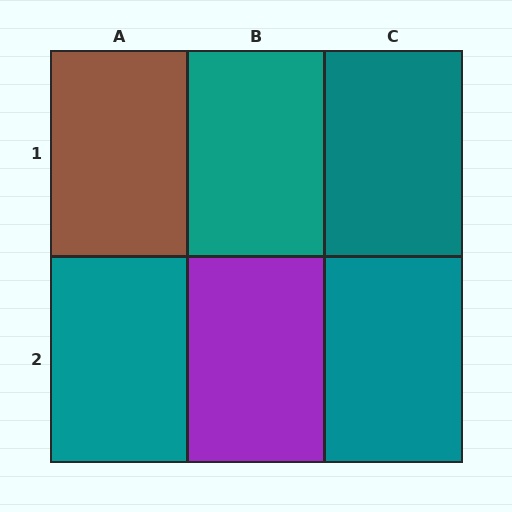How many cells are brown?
1 cell is brown.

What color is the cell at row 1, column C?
Teal.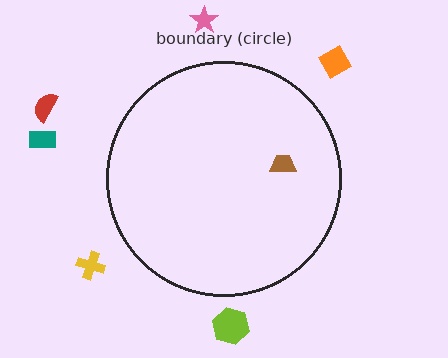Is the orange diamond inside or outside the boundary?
Outside.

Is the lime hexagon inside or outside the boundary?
Outside.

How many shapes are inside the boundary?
1 inside, 6 outside.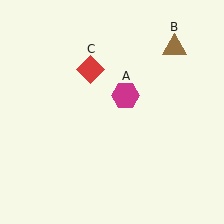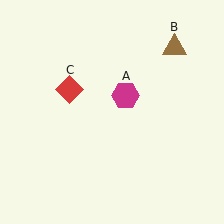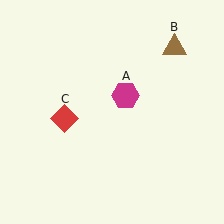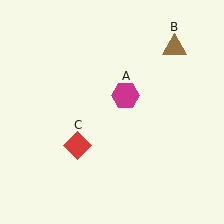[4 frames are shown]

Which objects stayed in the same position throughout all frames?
Magenta hexagon (object A) and brown triangle (object B) remained stationary.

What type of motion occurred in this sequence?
The red diamond (object C) rotated counterclockwise around the center of the scene.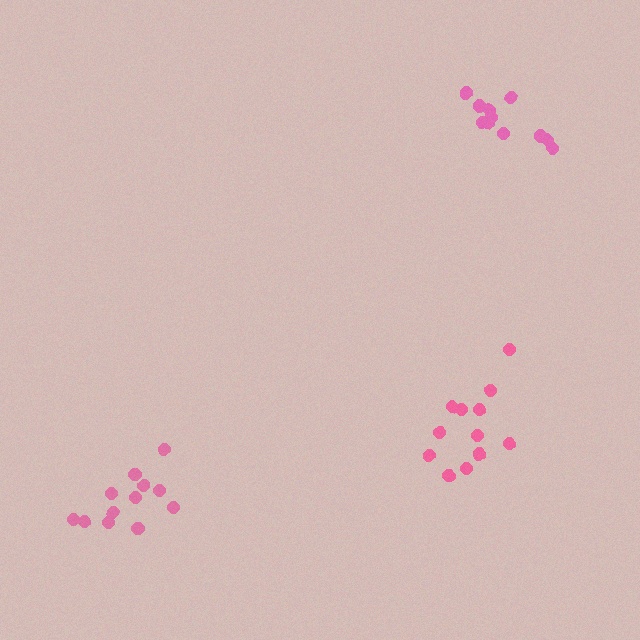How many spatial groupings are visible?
There are 3 spatial groupings.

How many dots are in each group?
Group 1: 12 dots, Group 2: 12 dots, Group 3: 11 dots (35 total).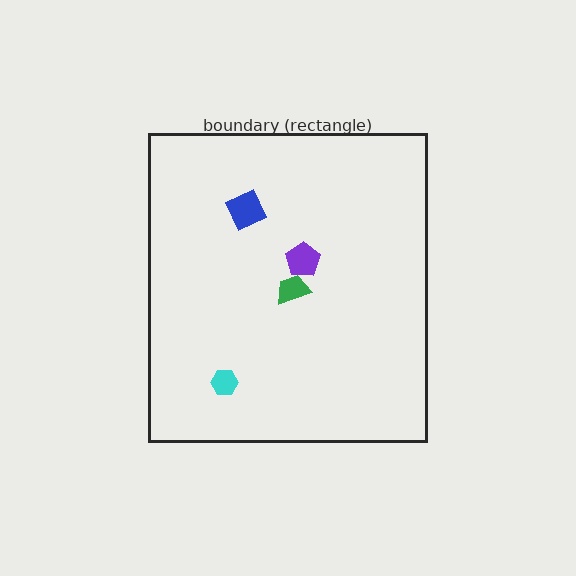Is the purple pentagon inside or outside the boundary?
Inside.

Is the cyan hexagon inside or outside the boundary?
Inside.